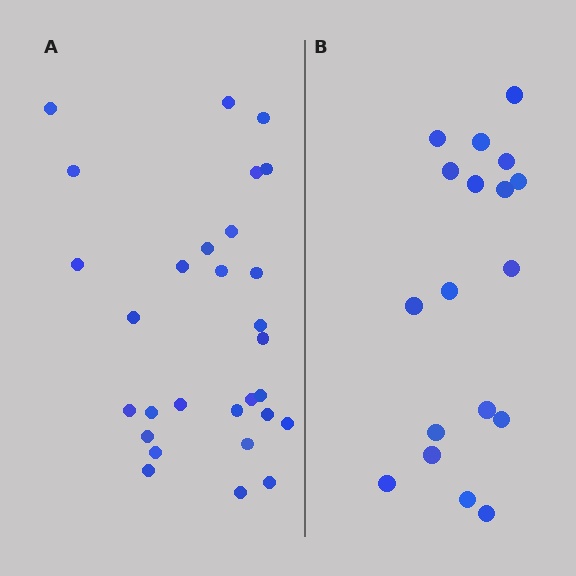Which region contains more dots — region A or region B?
Region A (the left region) has more dots.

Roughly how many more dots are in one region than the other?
Region A has roughly 12 or so more dots than region B.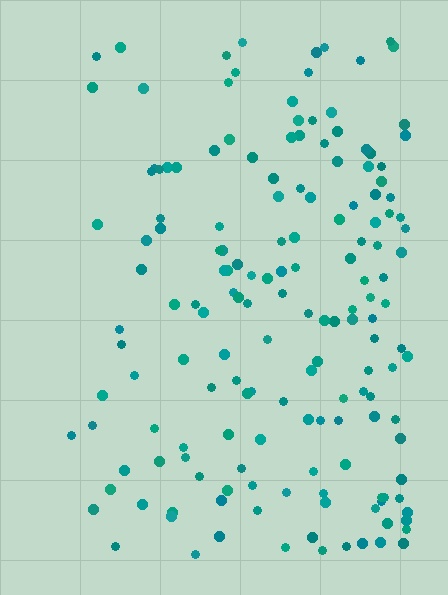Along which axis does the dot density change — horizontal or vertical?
Horizontal.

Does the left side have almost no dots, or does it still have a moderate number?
Still a moderate number, just noticeably fewer than the right.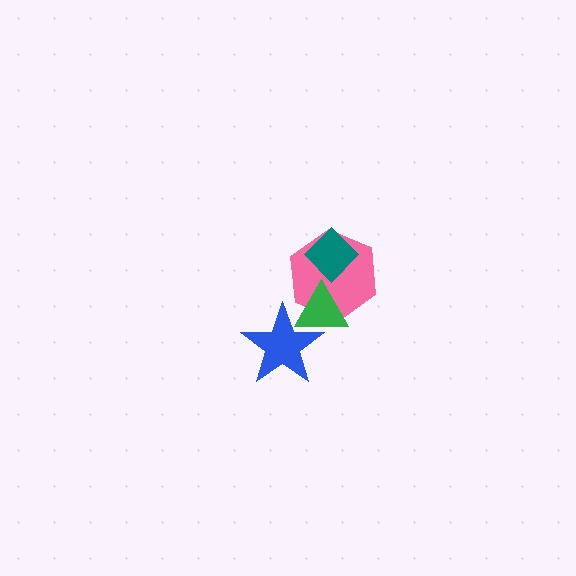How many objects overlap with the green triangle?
2 objects overlap with the green triangle.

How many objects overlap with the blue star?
1 object overlaps with the blue star.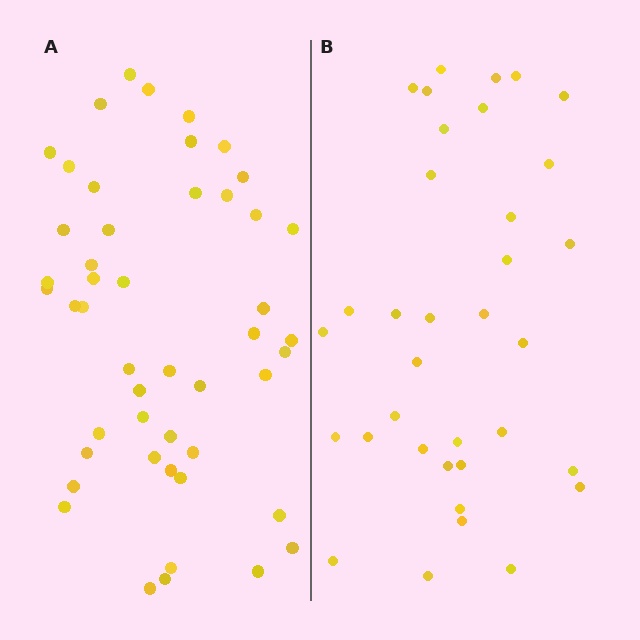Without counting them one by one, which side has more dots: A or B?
Region A (the left region) has more dots.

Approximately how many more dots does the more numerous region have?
Region A has approximately 15 more dots than region B.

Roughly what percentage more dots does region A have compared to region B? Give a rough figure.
About 35% more.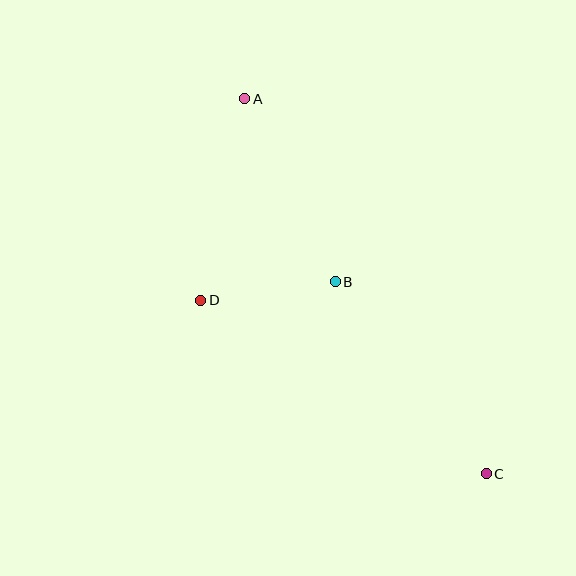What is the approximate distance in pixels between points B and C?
The distance between B and C is approximately 245 pixels.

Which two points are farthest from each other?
Points A and C are farthest from each other.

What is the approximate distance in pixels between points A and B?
The distance between A and B is approximately 204 pixels.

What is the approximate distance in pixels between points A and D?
The distance between A and D is approximately 206 pixels.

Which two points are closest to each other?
Points B and D are closest to each other.